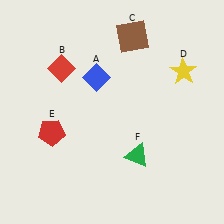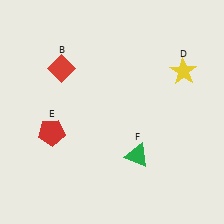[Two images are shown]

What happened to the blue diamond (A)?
The blue diamond (A) was removed in Image 2. It was in the top-left area of Image 1.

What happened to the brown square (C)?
The brown square (C) was removed in Image 2. It was in the top-right area of Image 1.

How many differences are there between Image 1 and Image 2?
There are 2 differences between the two images.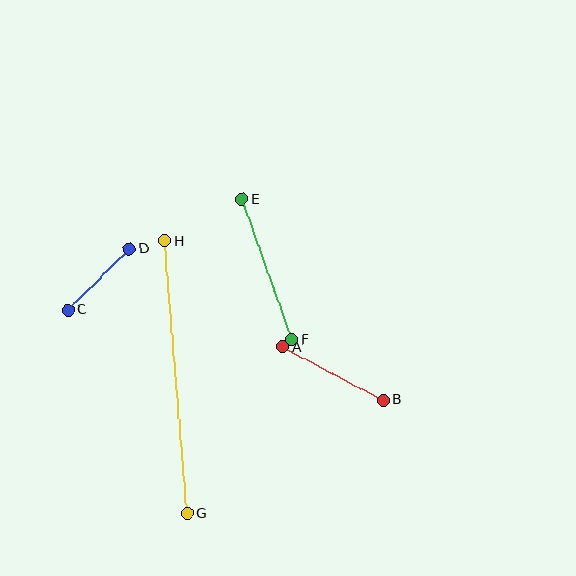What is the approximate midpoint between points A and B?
The midpoint is at approximately (333, 373) pixels.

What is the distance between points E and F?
The distance is approximately 149 pixels.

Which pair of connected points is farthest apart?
Points G and H are farthest apart.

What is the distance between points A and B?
The distance is approximately 114 pixels.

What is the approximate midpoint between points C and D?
The midpoint is at approximately (99, 279) pixels.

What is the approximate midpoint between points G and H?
The midpoint is at approximately (176, 377) pixels.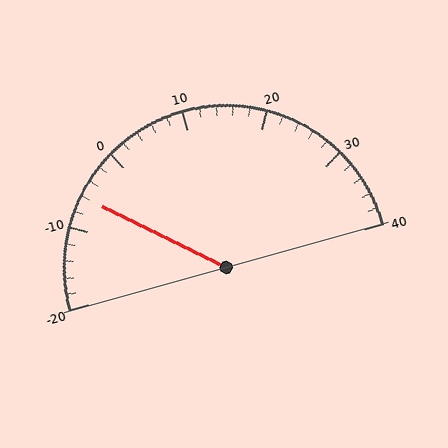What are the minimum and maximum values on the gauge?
The gauge ranges from -20 to 40.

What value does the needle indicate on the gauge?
The needle indicates approximately -6.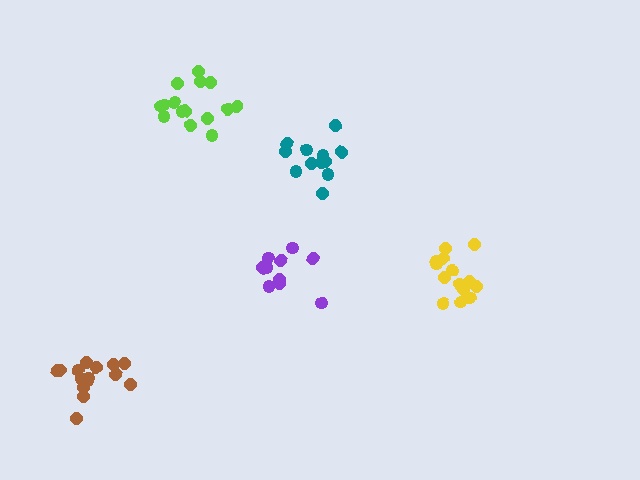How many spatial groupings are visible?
There are 5 spatial groupings.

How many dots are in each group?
Group 1: 15 dots, Group 2: 11 dots, Group 3: 15 dots, Group 4: 12 dots, Group 5: 14 dots (67 total).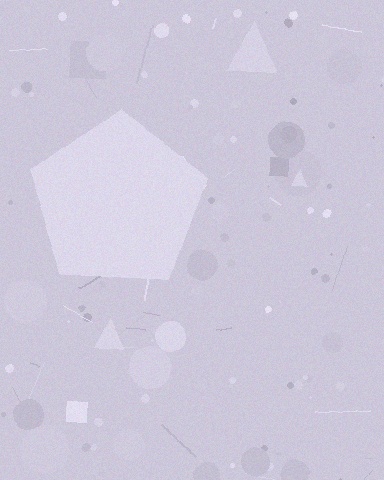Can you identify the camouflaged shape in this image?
The camouflaged shape is a pentagon.